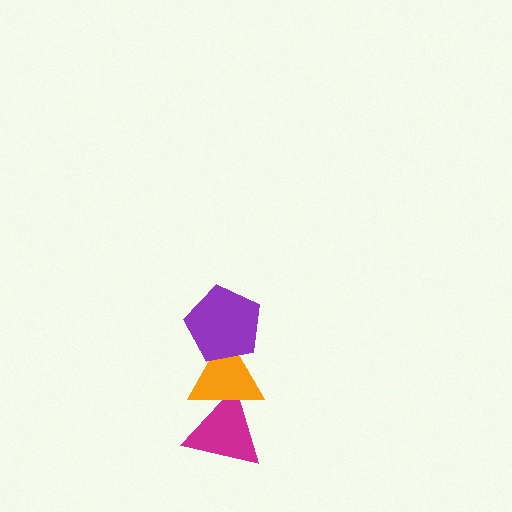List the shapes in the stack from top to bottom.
From top to bottom: the purple pentagon, the orange triangle, the magenta triangle.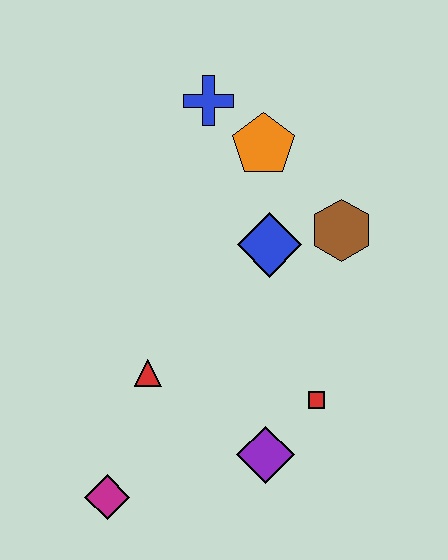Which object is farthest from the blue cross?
The magenta diamond is farthest from the blue cross.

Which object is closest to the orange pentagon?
The blue cross is closest to the orange pentagon.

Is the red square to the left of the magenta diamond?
No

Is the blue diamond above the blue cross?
No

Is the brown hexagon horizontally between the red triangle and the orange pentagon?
No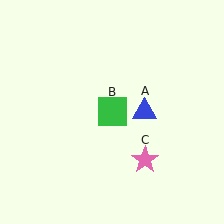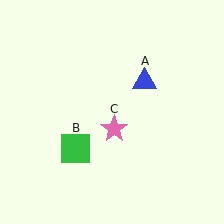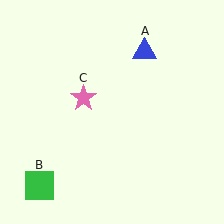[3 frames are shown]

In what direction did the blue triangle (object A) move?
The blue triangle (object A) moved up.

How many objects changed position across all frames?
3 objects changed position: blue triangle (object A), green square (object B), pink star (object C).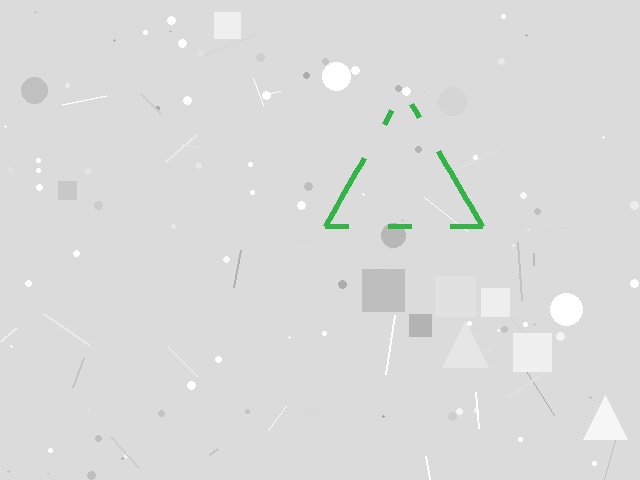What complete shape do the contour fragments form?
The contour fragments form a triangle.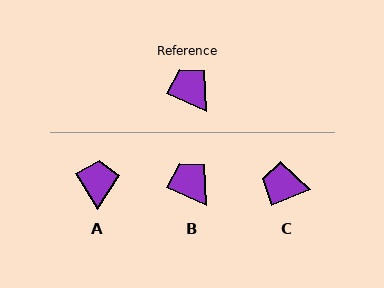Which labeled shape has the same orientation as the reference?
B.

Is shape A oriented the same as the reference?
No, it is off by about 34 degrees.